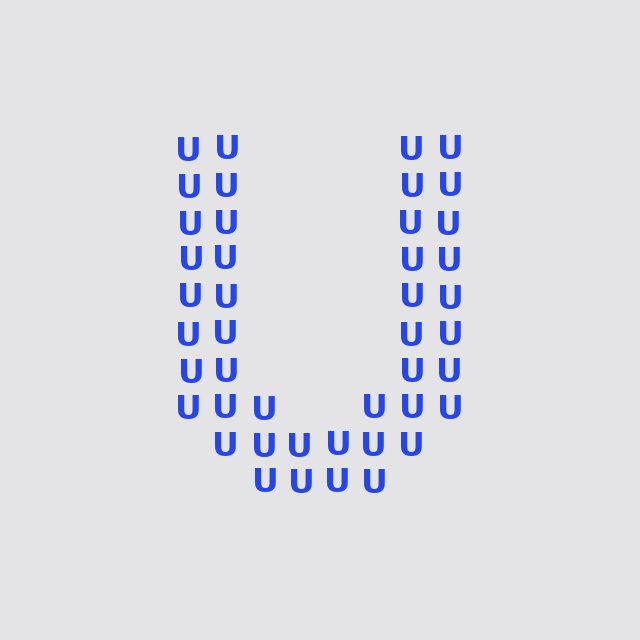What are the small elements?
The small elements are letter U's.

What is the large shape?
The large shape is the letter U.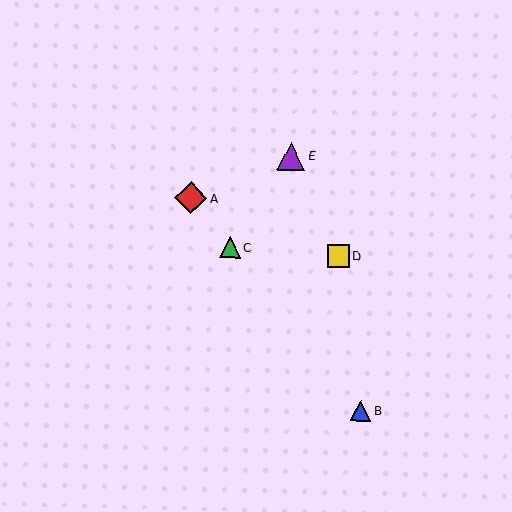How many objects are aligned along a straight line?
3 objects (A, B, C) are aligned along a straight line.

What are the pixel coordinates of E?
Object E is at (291, 156).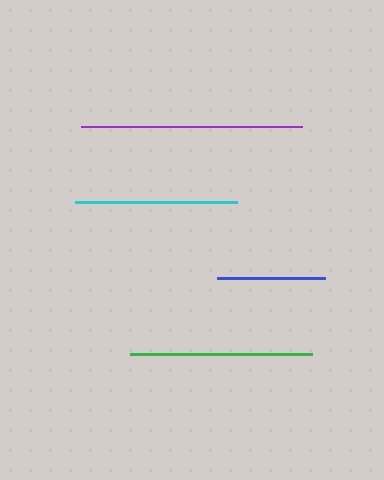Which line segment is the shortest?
The blue line is the shortest at approximately 108 pixels.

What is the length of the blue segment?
The blue segment is approximately 108 pixels long.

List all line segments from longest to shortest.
From longest to shortest: purple, green, cyan, blue.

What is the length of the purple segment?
The purple segment is approximately 221 pixels long.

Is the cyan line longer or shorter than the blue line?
The cyan line is longer than the blue line.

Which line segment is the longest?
The purple line is the longest at approximately 221 pixels.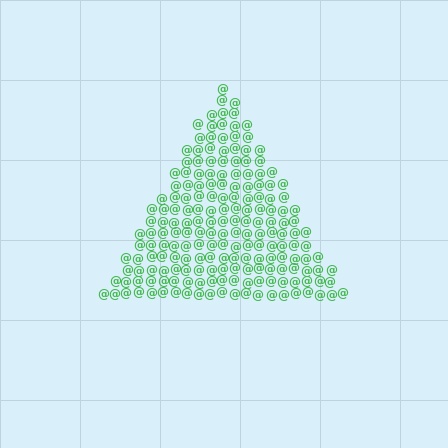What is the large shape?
The large shape is a triangle.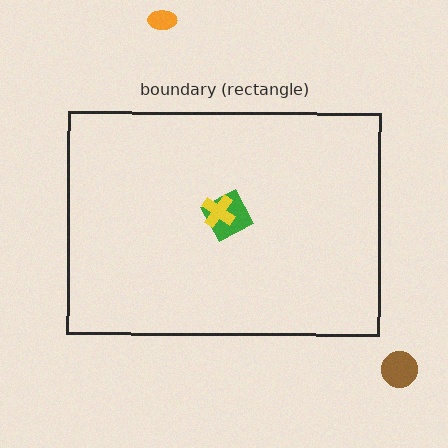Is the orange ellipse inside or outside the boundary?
Outside.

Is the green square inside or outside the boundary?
Inside.